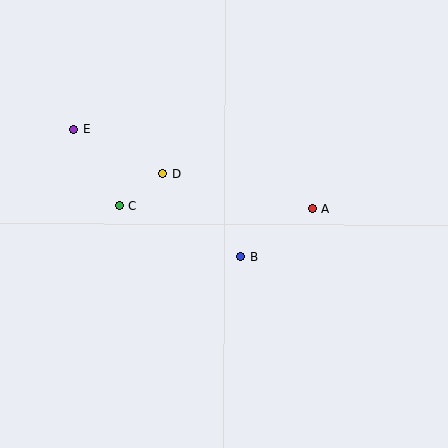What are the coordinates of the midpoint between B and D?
The midpoint between B and D is at (202, 215).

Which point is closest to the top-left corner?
Point E is closest to the top-left corner.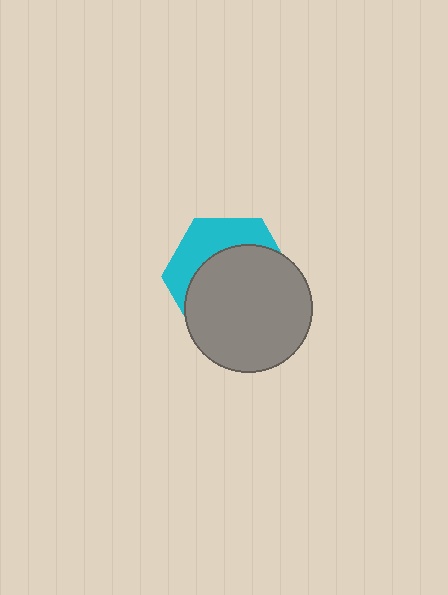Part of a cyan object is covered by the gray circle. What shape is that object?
It is a hexagon.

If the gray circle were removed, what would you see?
You would see the complete cyan hexagon.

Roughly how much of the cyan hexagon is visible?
A small part of it is visible (roughly 35%).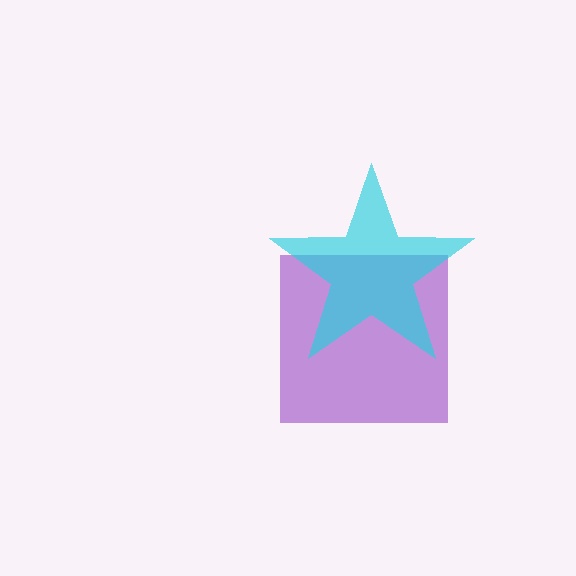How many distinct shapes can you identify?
There are 2 distinct shapes: a purple square, a cyan star.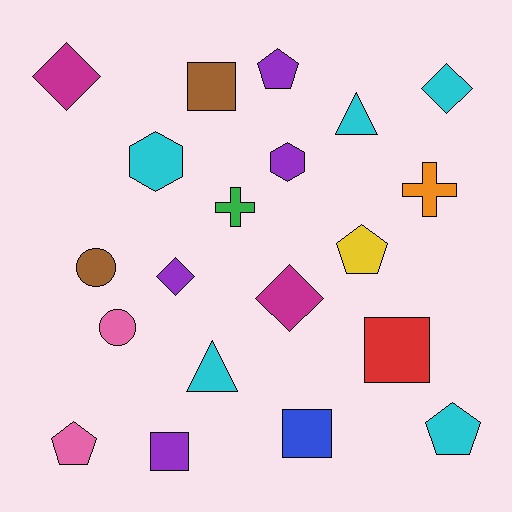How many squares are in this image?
There are 4 squares.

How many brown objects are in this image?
There are 2 brown objects.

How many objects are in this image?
There are 20 objects.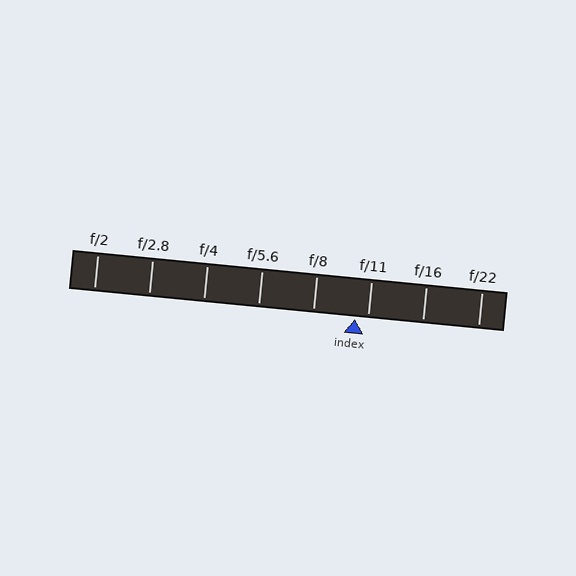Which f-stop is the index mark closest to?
The index mark is closest to f/11.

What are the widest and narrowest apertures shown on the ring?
The widest aperture shown is f/2 and the narrowest is f/22.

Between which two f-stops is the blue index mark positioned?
The index mark is between f/8 and f/11.